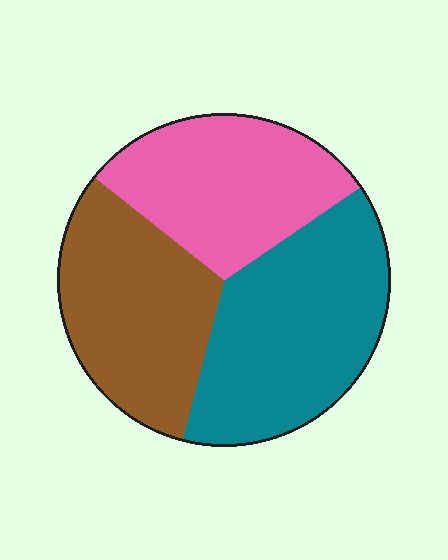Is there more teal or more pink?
Teal.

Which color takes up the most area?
Teal, at roughly 40%.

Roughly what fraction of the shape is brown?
Brown takes up between a sixth and a third of the shape.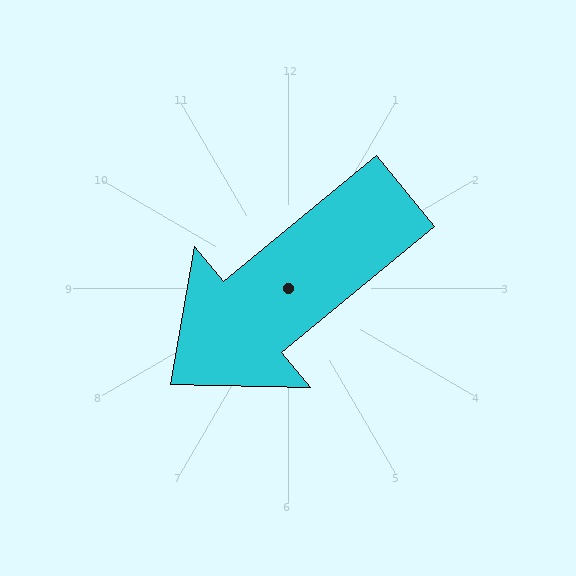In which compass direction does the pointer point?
Southwest.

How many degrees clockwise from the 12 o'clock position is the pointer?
Approximately 230 degrees.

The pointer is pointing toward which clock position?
Roughly 8 o'clock.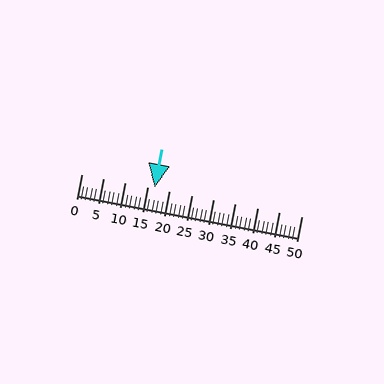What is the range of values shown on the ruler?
The ruler shows values from 0 to 50.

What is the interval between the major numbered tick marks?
The major tick marks are spaced 5 units apart.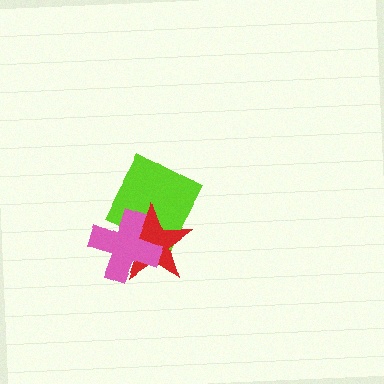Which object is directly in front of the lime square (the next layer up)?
The red star is directly in front of the lime square.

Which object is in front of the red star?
The pink cross is in front of the red star.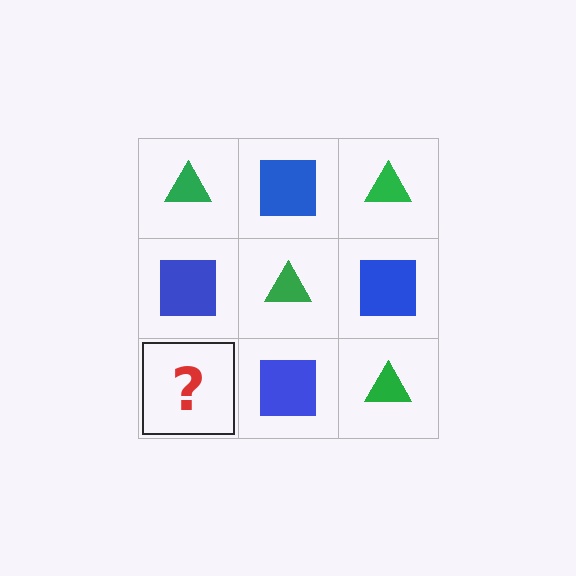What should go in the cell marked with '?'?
The missing cell should contain a green triangle.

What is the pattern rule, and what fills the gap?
The rule is that it alternates green triangle and blue square in a checkerboard pattern. The gap should be filled with a green triangle.